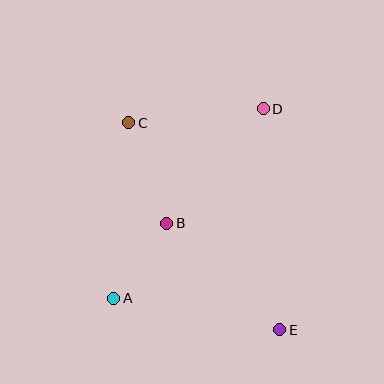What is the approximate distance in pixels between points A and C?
The distance between A and C is approximately 176 pixels.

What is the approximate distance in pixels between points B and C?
The distance between B and C is approximately 108 pixels.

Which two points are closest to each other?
Points A and B are closest to each other.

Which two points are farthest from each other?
Points C and E are farthest from each other.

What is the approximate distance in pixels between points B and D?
The distance between B and D is approximately 149 pixels.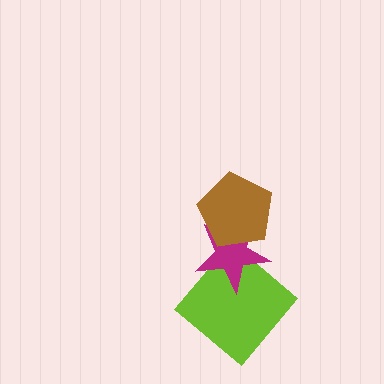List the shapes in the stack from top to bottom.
From top to bottom: the brown pentagon, the magenta star, the lime diamond.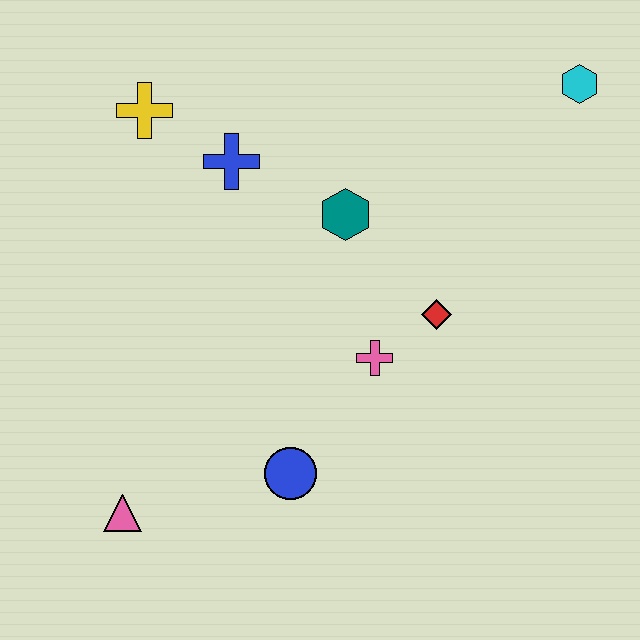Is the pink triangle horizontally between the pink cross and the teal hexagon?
No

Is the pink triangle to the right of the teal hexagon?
No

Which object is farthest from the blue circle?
The cyan hexagon is farthest from the blue circle.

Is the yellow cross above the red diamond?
Yes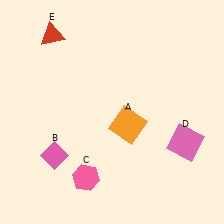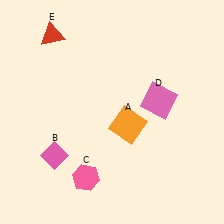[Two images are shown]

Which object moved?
The pink square (D) moved up.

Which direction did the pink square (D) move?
The pink square (D) moved up.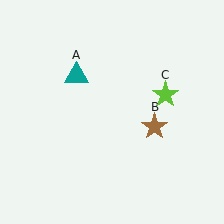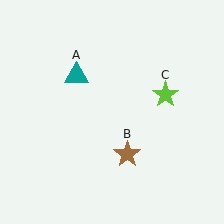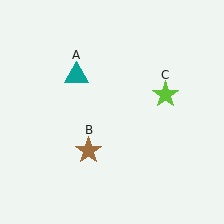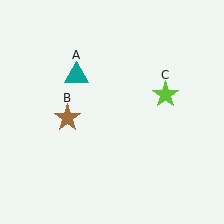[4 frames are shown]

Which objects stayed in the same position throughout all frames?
Teal triangle (object A) and lime star (object C) remained stationary.